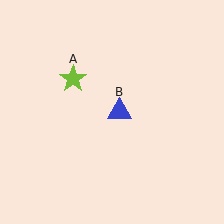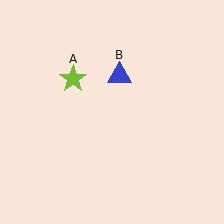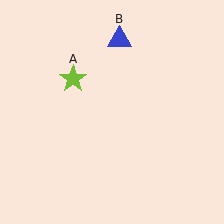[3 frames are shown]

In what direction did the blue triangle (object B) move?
The blue triangle (object B) moved up.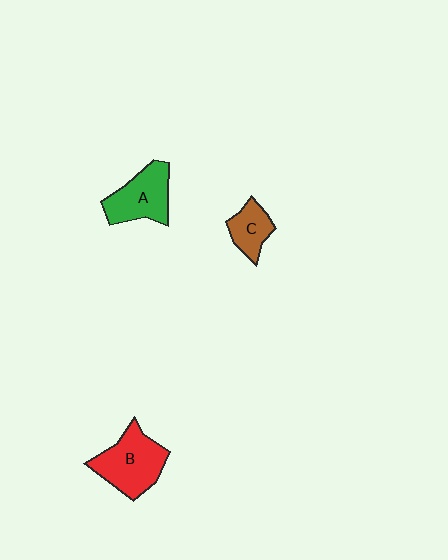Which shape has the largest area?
Shape B (red).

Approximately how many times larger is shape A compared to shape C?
Approximately 1.6 times.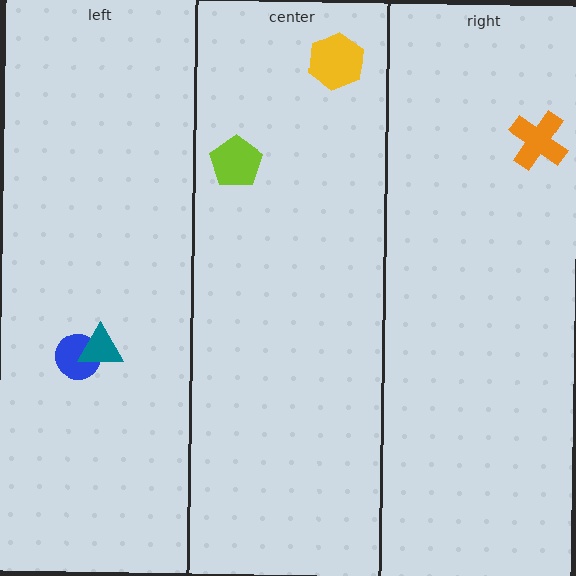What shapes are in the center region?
The lime pentagon, the yellow hexagon.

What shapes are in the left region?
The blue circle, the teal triangle.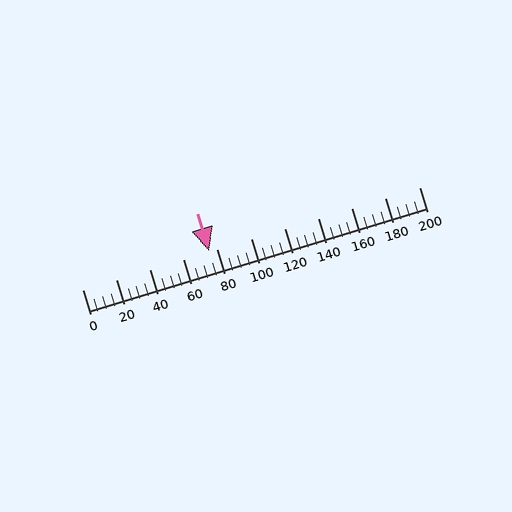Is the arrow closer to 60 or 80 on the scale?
The arrow is closer to 80.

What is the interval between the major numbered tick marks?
The major tick marks are spaced 20 units apart.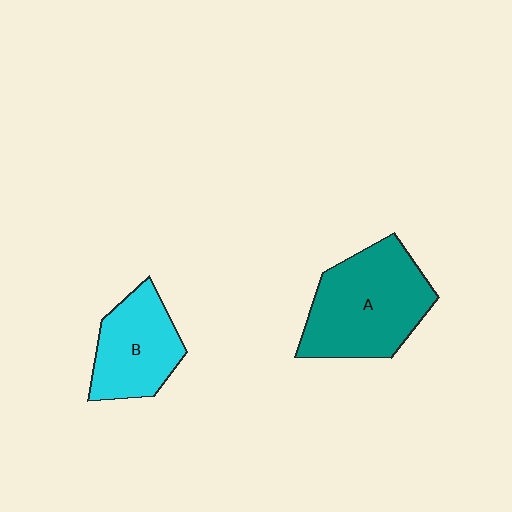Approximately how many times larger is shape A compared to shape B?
Approximately 1.5 times.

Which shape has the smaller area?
Shape B (cyan).